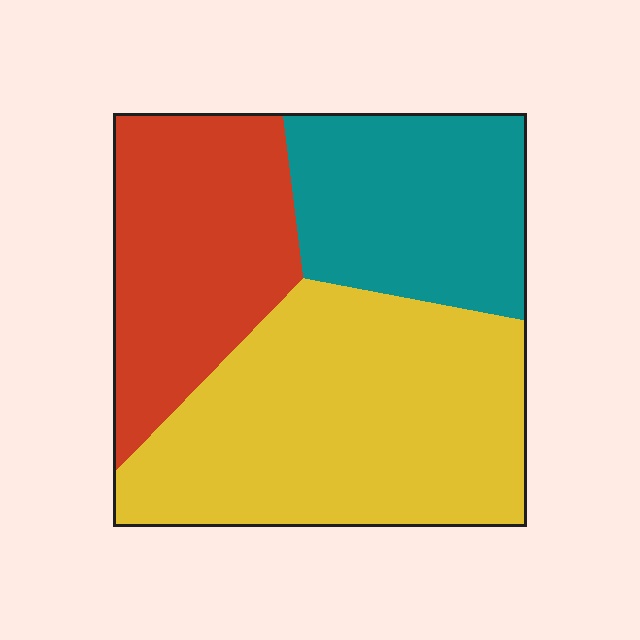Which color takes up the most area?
Yellow, at roughly 45%.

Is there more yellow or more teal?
Yellow.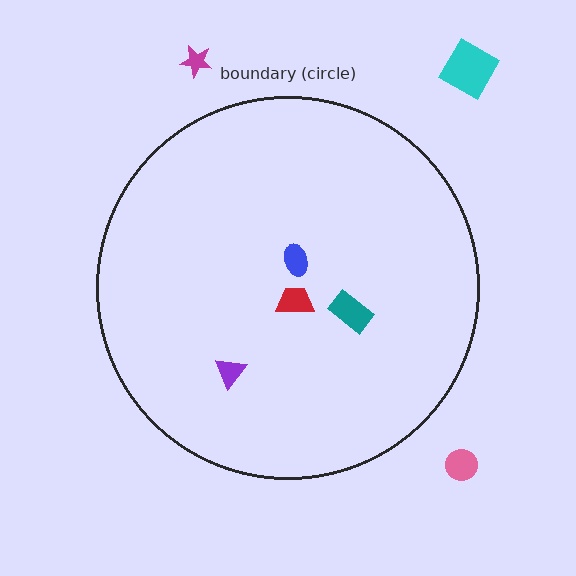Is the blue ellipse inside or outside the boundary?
Inside.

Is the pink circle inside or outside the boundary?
Outside.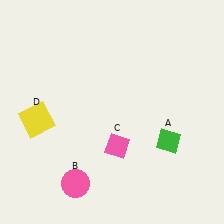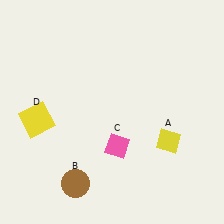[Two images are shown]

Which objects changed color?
A changed from green to yellow. B changed from pink to brown.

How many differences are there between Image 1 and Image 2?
There are 2 differences between the two images.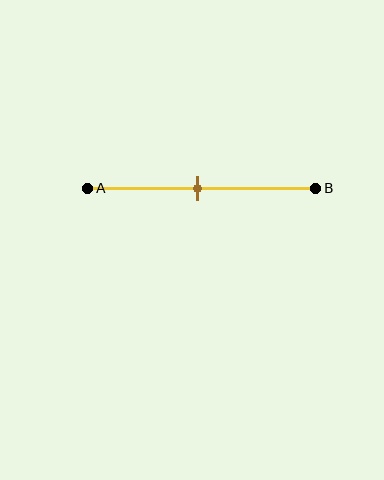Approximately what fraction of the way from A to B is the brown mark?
The brown mark is approximately 50% of the way from A to B.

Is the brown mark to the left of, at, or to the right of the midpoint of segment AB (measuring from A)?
The brown mark is approximately at the midpoint of segment AB.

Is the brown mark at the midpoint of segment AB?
Yes, the mark is approximately at the midpoint.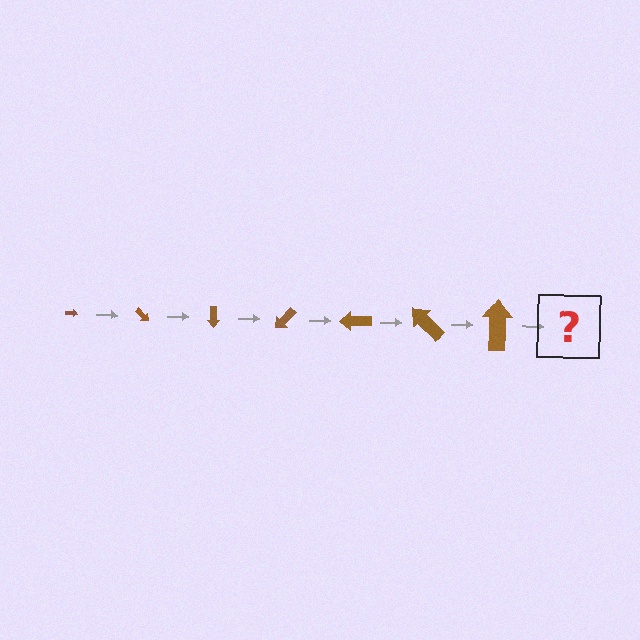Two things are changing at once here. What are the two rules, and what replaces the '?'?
The two rules are that the arrow grows larger each step and it rotates 45 degrees each step. The '?' should be an arrow, larger than the previous one and rotated 315 degrees from the start.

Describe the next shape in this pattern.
It should be an arrow, larger than the previous one and rotated 315 degrees from the start.